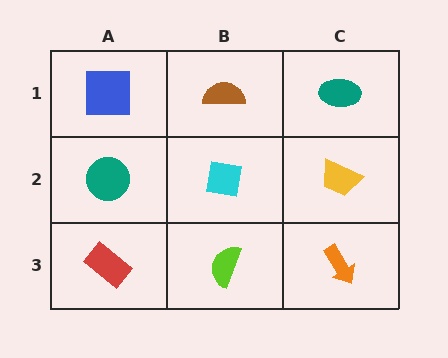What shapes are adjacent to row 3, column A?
A teal circle (row 2, column A), a lime semicircle (row 3, column B).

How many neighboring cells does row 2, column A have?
3.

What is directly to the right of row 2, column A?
A cyan square.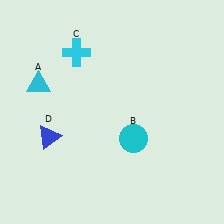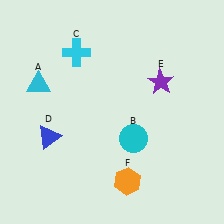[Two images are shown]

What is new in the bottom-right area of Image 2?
An orange hexagon (F) was added in the bottom-right area of Image 2.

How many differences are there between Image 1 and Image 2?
There are 2 differences between the two images.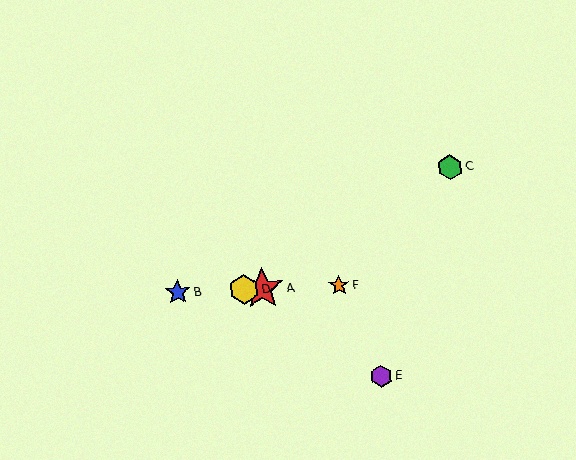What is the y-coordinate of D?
Object D is at y≈289.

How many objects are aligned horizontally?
4 objects (A, B, D, F) are aligned horizontally.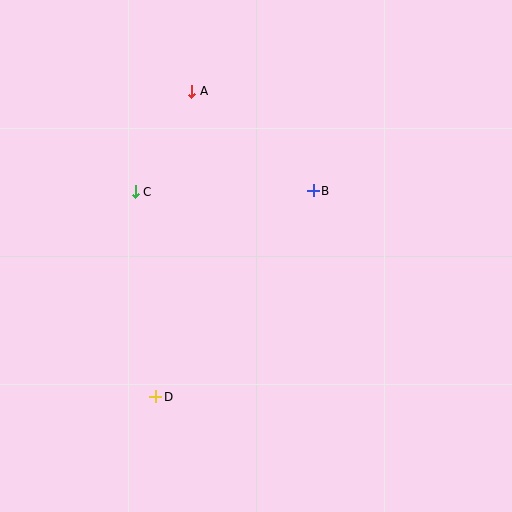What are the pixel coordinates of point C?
Point C is at (135, 192).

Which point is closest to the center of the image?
Point B at (313, 191) is closest to the center.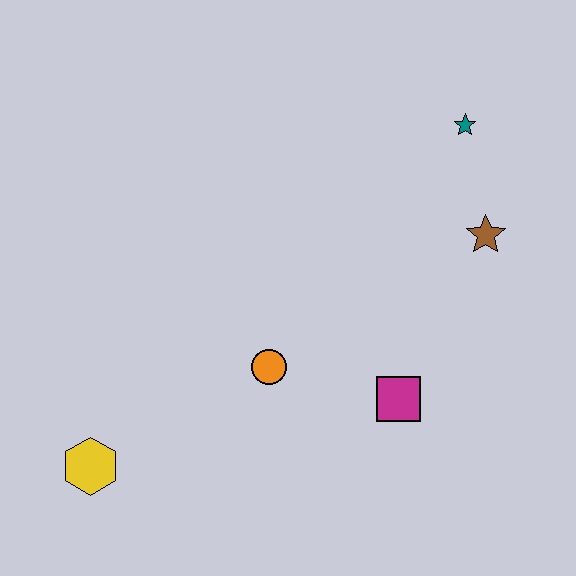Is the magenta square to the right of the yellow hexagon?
Yes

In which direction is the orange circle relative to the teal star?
The orange circle is below the teal star.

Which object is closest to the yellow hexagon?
The orange circle is closest to the yellow hexagon.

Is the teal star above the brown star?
Yes